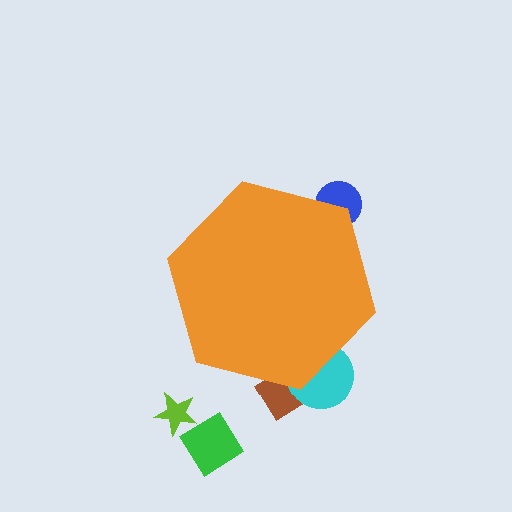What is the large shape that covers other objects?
An orange hexagon.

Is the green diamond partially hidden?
No, the green diamond is fully visible.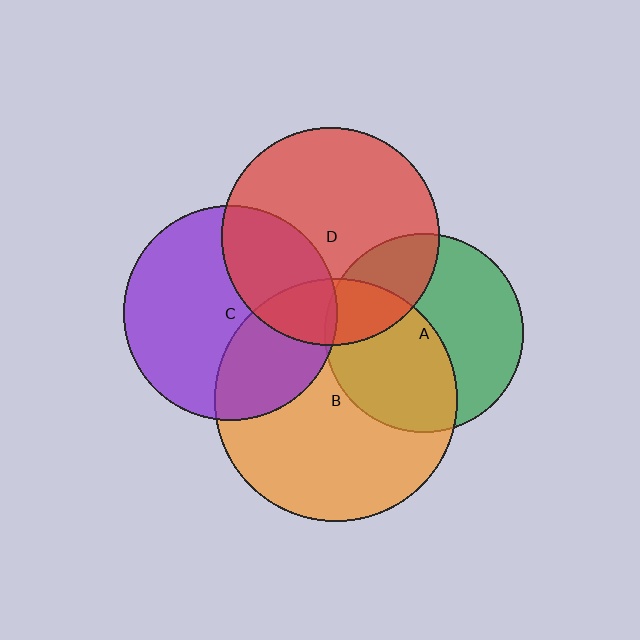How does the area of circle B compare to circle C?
Approximately 1.3 times.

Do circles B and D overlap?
Yes.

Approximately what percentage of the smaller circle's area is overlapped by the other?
Approximately 20%.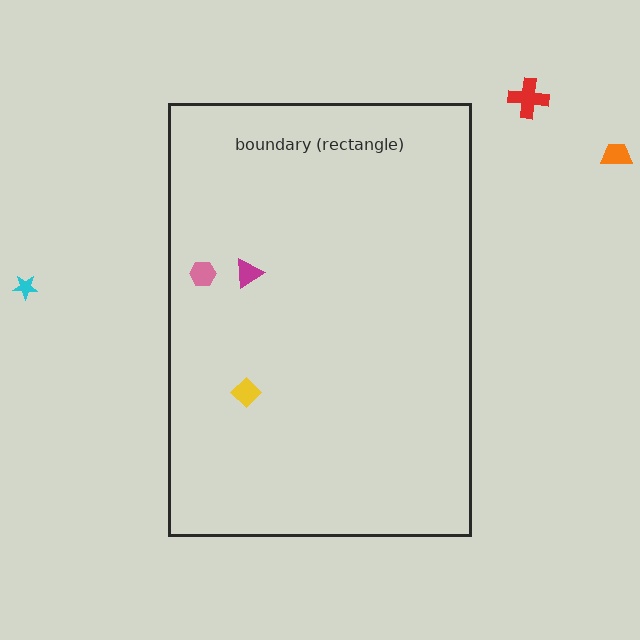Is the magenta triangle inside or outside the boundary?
Inside.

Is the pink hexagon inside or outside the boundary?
Inside.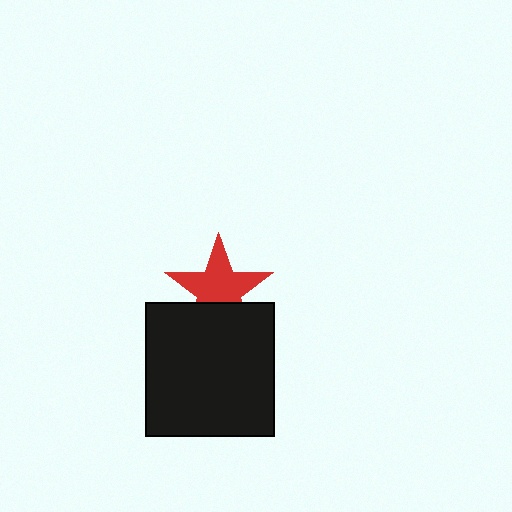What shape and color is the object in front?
The object in front is a black rectangle.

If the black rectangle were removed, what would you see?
You would see the complete red star.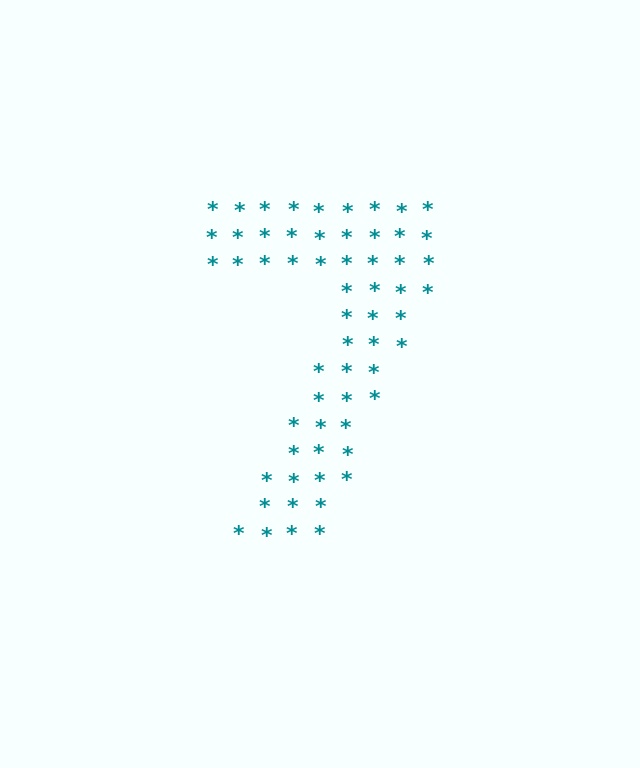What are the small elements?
The small elements are asterisks.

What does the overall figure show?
The overall figure shows the digit 7.